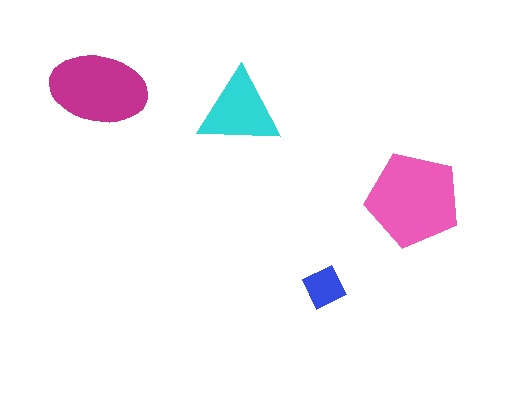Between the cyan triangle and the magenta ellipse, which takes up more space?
The magenta ellipse.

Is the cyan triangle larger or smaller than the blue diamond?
Larger.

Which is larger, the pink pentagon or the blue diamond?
The pink pentagon.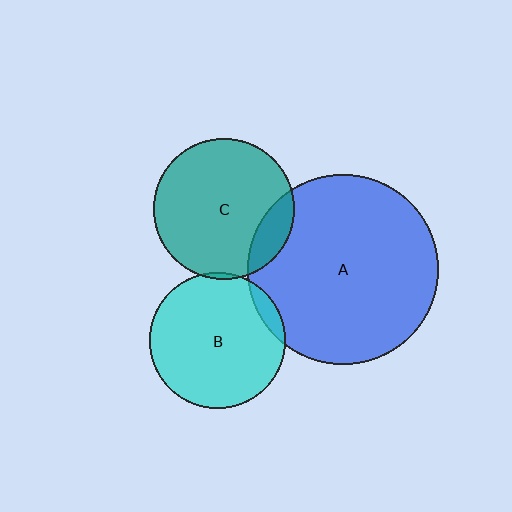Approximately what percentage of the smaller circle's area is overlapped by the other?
Approximately 15%.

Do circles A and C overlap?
Yes.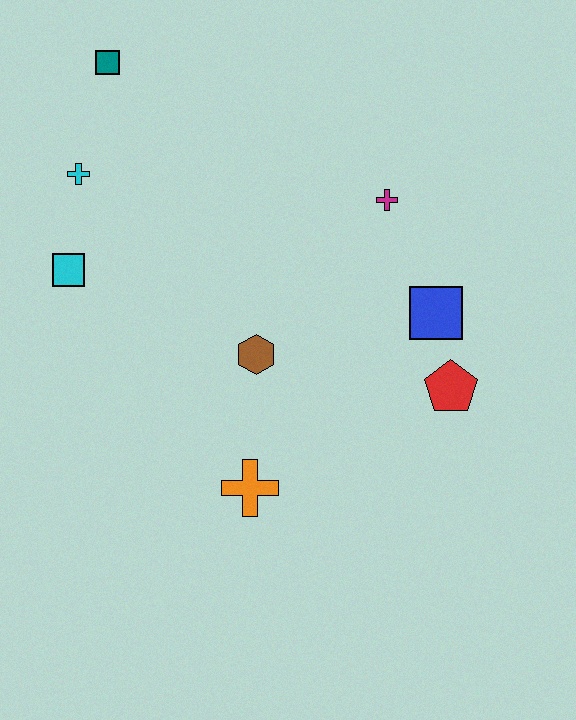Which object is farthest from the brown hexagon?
The teal square is farthest from the brown hexagon.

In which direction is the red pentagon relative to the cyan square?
The red pentagon is to the right of the cyan square.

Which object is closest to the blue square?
The red pentagon is closest to the blue square.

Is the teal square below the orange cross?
No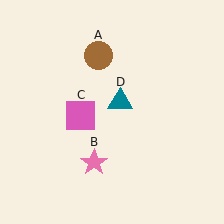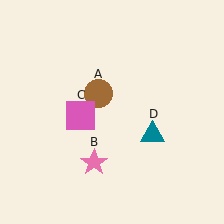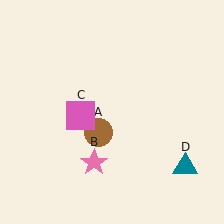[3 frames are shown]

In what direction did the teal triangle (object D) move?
The teal triangle (object D) moved down and to the right.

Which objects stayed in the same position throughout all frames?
Pink star (object B) and pink square (object C) remained stationary.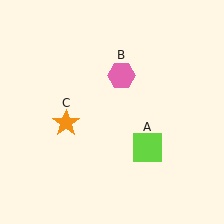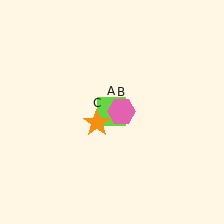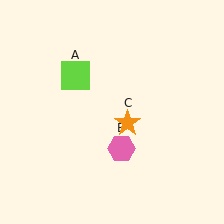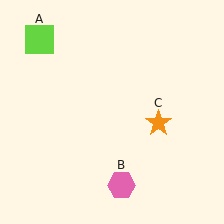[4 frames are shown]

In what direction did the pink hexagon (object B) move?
The pink hexagon (object B) moved down.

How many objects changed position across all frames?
3 objects changed position: lime square (object A), pink hexagon (object B), orange star (object C).